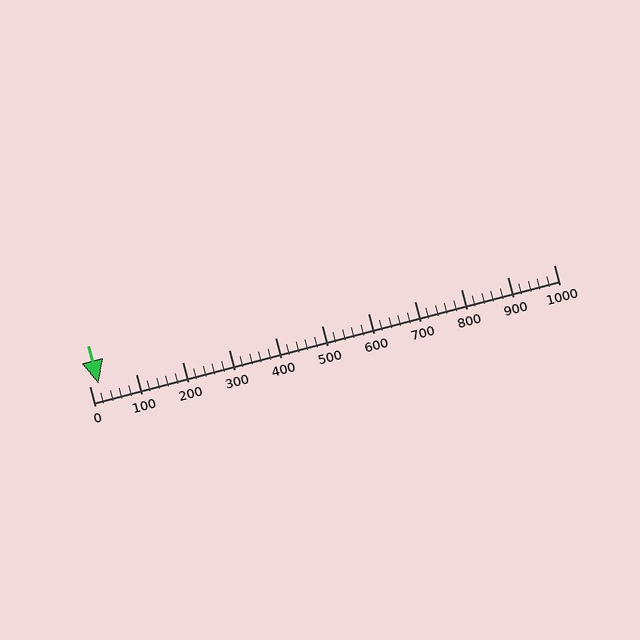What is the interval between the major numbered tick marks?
The major tick marks are spaced 100 units apart.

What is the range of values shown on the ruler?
The ruler shows values from 0 to 1000.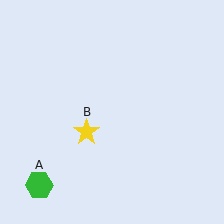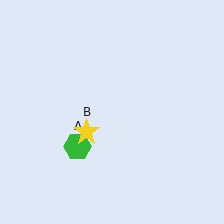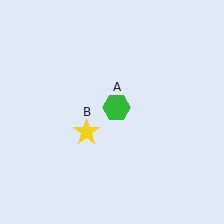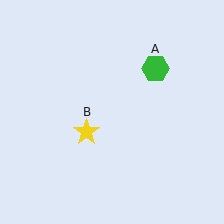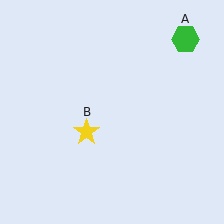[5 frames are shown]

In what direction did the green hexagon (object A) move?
The green hexagon (object A) moved up and to the right.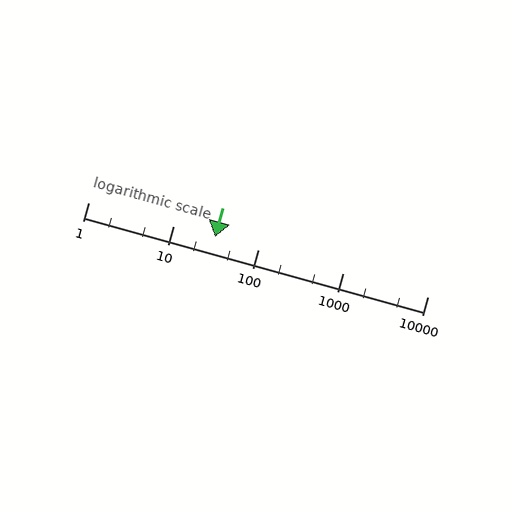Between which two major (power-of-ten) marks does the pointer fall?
The pointer is between 10 and 100.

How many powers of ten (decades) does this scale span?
The scale spans 4 decades, from 1 to 10000.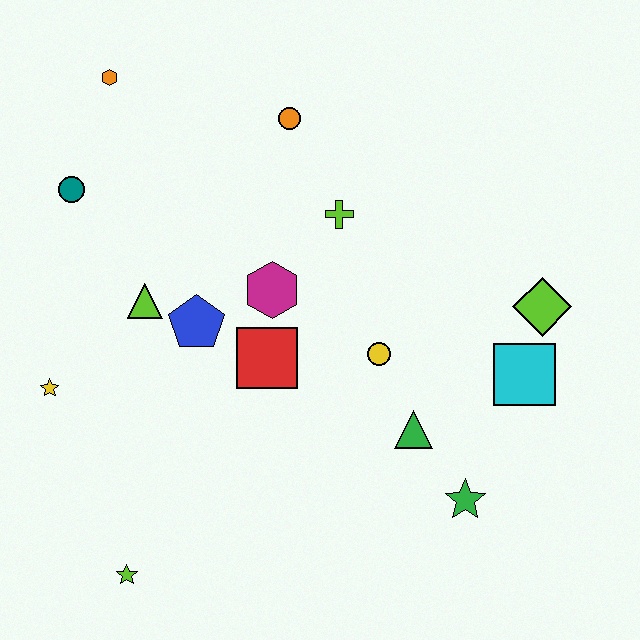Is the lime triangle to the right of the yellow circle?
No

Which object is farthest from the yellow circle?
The orange hexagon is farthest from the yellow circle.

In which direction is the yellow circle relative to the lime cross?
The yellow circle is below the lime cross.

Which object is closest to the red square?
The magenta hexagon is closest to the red square.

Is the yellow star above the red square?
No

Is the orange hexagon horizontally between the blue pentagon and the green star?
No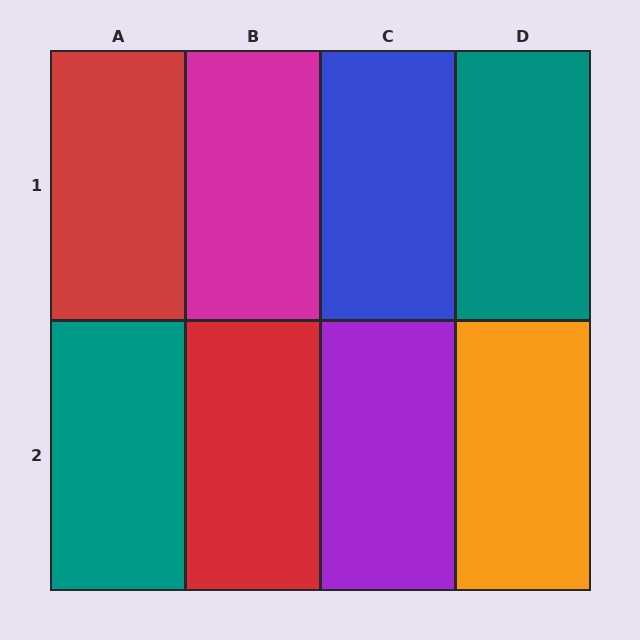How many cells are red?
2 cells are red.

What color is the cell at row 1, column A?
Red.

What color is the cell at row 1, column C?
Blue.